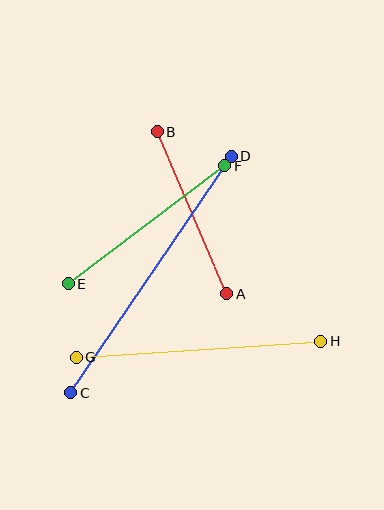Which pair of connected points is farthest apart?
Points C and D are farthest apart.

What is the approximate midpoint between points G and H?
The midpoint is at approximately (199, 349) pixels.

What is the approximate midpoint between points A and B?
The midpoint is at approximately (192, 213) pixels.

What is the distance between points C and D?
The distance is approximately 286 pixels.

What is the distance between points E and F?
The distance is approximately 196 pixels.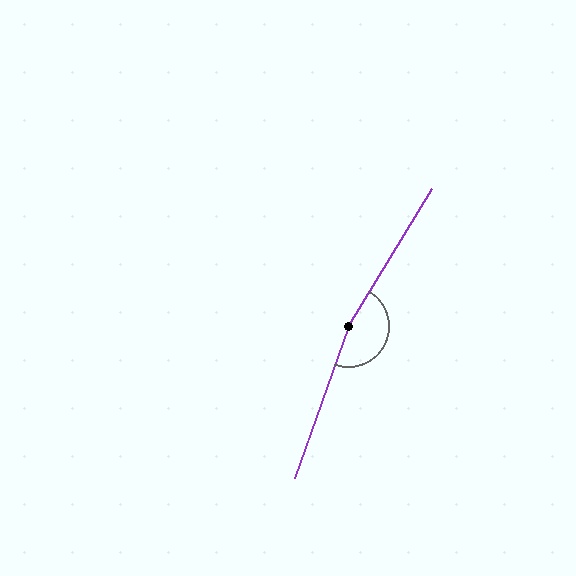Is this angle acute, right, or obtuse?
It is obtuse.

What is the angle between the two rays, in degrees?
Approximately 168 degrees.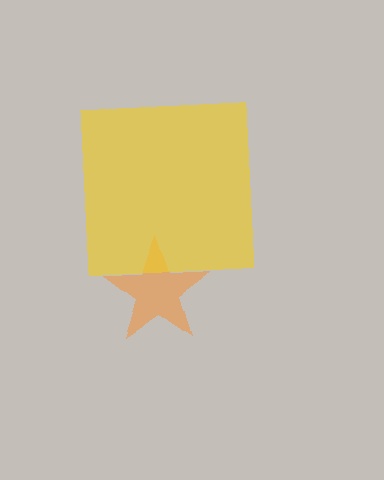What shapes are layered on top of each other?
The layered shapes are: an orange star, a yellow square.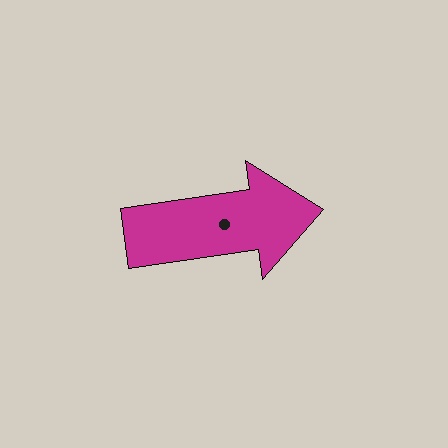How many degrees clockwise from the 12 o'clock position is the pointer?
Approximately 82 degrees.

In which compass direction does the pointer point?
East.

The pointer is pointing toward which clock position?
Roughly 3 o'clock.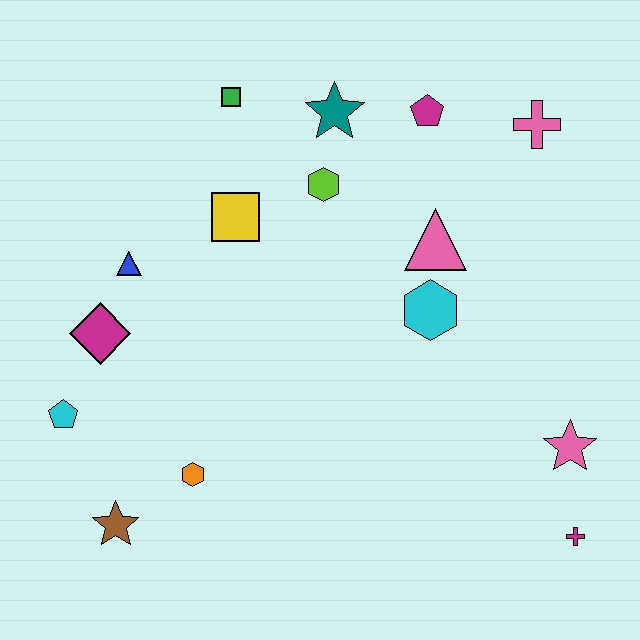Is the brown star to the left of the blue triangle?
Yes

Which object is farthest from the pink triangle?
The brown star is farthest from the pink triangle.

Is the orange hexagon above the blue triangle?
No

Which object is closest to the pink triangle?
The cyan hexagon is closest to the pink triangle.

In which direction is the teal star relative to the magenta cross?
The teal star is above the magenta cross.